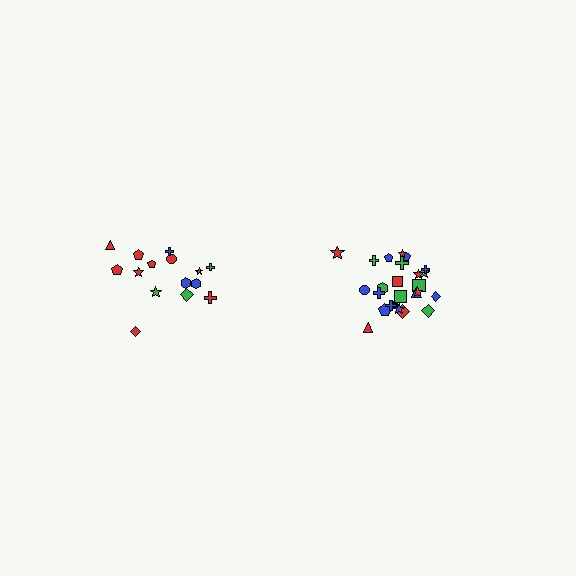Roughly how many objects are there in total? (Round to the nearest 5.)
Roughly 40 objects in total.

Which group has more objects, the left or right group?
The right group.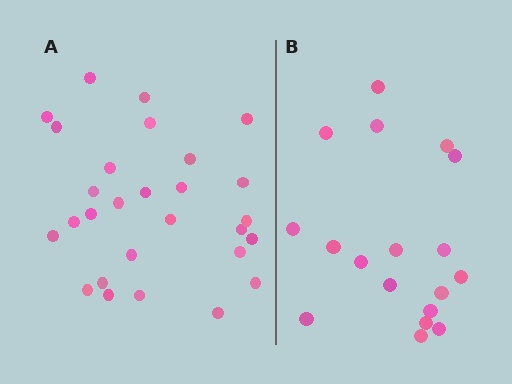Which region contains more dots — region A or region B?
Region A (the left region) has more dots.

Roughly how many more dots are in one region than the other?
Region A has roughly 10 or so more dots than region B.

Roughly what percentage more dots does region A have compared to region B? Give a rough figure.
About 55% more.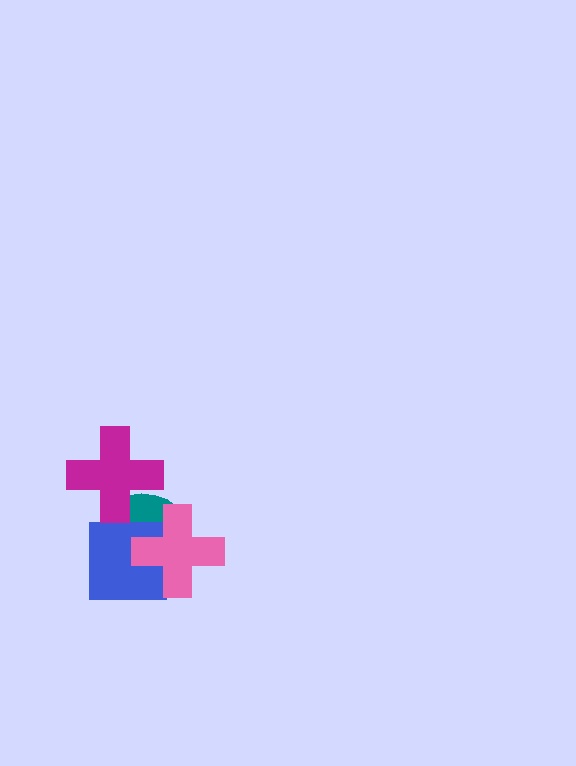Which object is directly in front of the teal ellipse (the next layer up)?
The blue square is directly in front of the teal ellipse.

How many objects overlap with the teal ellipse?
3 objects overlap with the teal ellipse.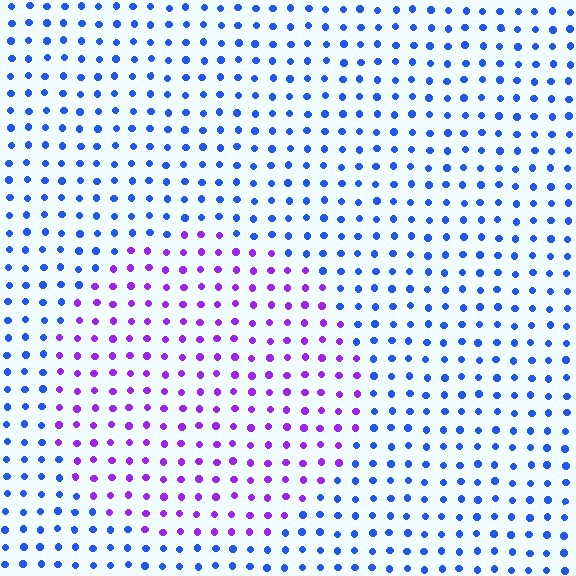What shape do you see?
I see a circle.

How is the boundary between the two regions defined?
The boundary is defined purely by a slight shift in hue (about 53 degrees). Spacing, size, and orientation are identical on both sides.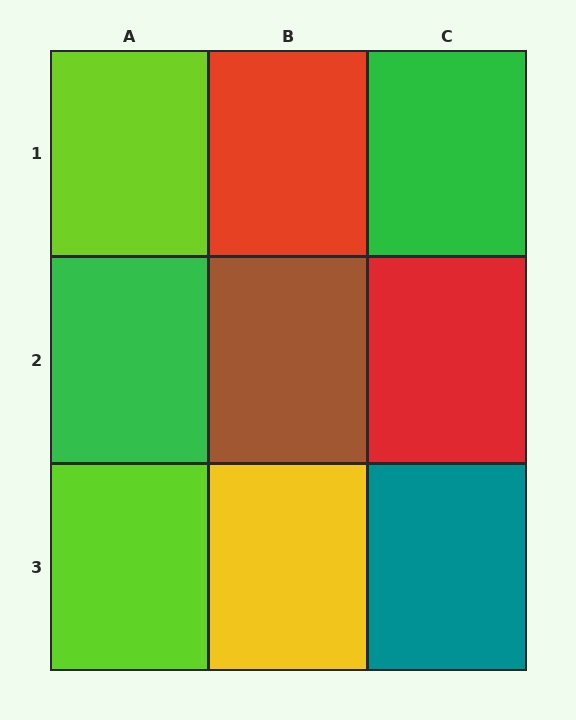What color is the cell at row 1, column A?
Lime.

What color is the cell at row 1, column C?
Green.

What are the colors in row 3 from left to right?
Lime, yellow, teal.